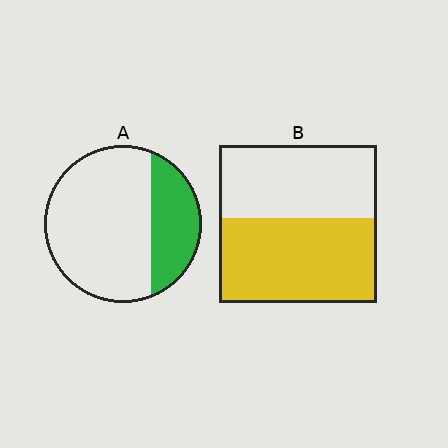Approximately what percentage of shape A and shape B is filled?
A is approximately 30% and B is approximately 55%.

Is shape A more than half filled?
No.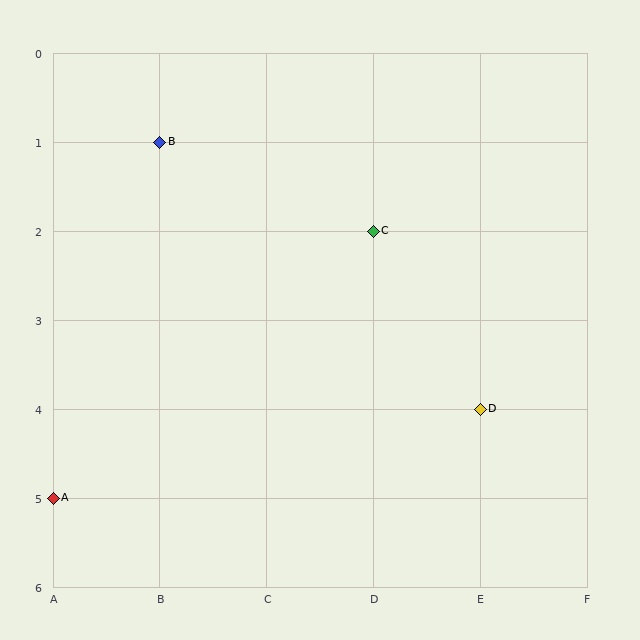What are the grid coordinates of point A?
Point A is at grid coordinates (A, 5).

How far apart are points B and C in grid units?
Points B and C are 2 columns and 1 row apart (about 2.2 grid units diagonally).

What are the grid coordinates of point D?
Point D is at grid coordinates (E, 4).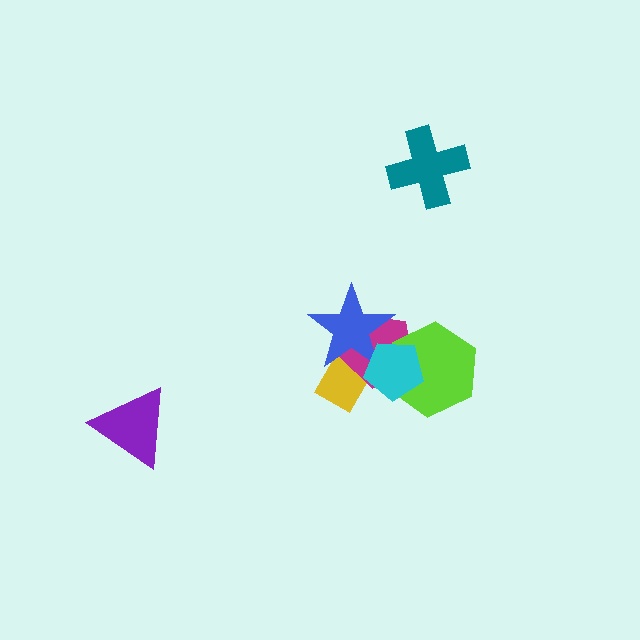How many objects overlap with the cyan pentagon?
4 objects overlap with the cyan pentagon.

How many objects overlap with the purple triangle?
0 objects overlap with the purple triangle.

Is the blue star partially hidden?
Yes, it is partially covered by another shape.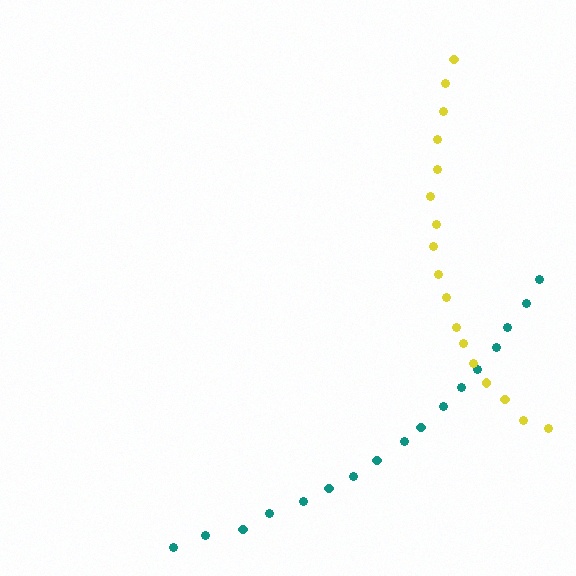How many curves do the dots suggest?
There are 2 distinct paths.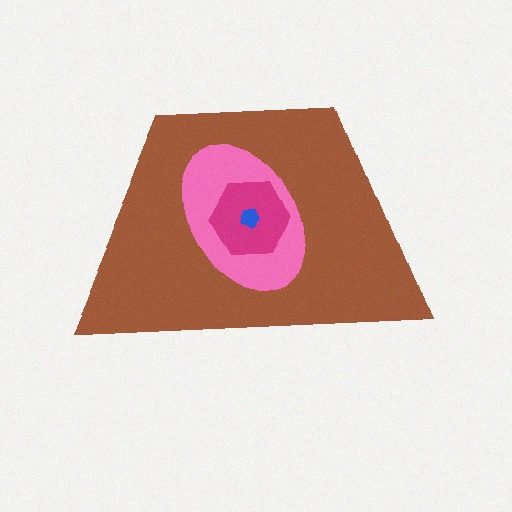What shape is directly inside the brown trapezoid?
The pink ellipse.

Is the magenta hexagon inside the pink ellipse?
Yes.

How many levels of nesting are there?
4.